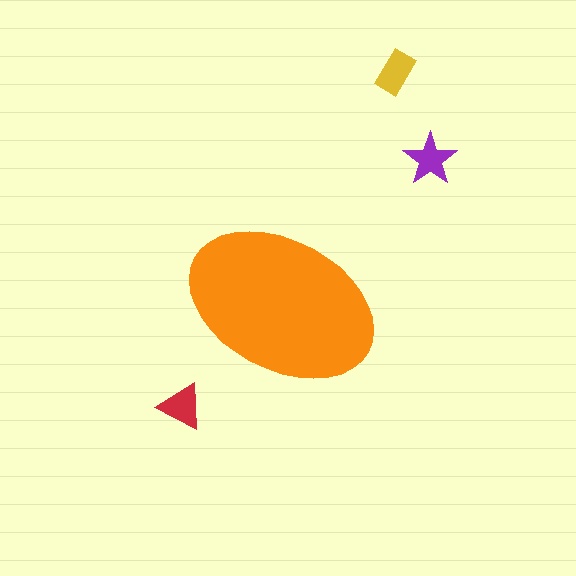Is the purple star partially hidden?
No, the purple star is fully visible.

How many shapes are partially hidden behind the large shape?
0 shapes are partially hidden.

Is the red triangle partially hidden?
No, the red triangle is fully visible.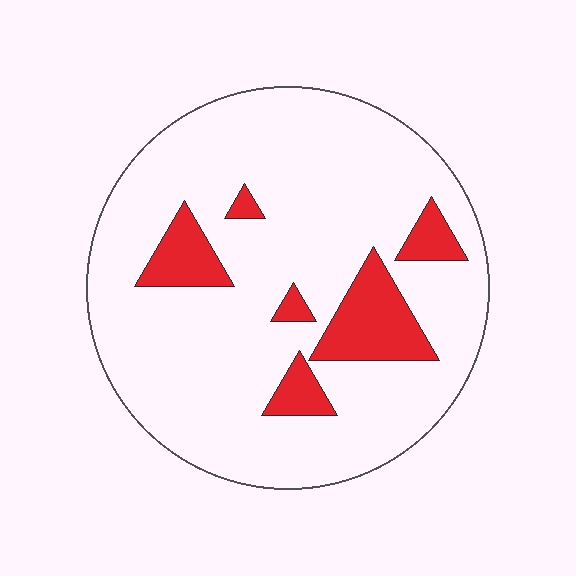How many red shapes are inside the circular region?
6.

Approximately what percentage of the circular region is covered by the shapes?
Approximately 15%.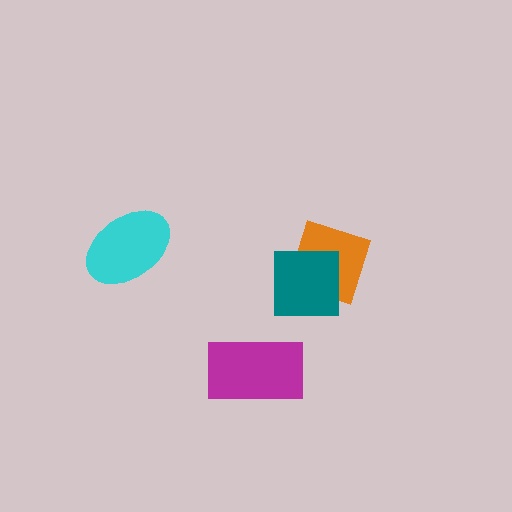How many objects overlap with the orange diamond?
1 object overlaps with the orange diamond.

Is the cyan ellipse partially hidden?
No, no other shape covers it.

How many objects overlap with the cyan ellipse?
0 objects overlap with the cyan ellipse.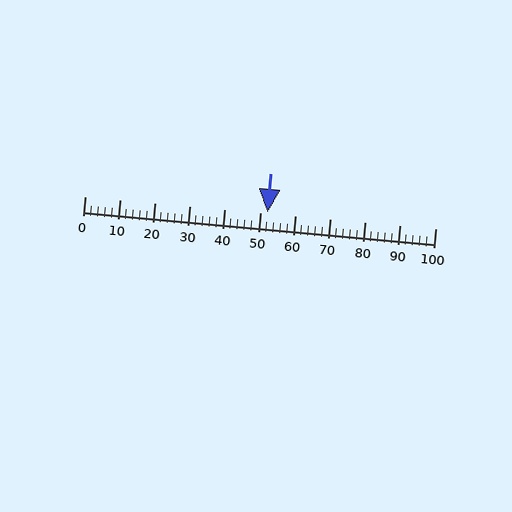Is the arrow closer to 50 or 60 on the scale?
The arrow is closer to 50.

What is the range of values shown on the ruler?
The ruler shows values from 0 to 100.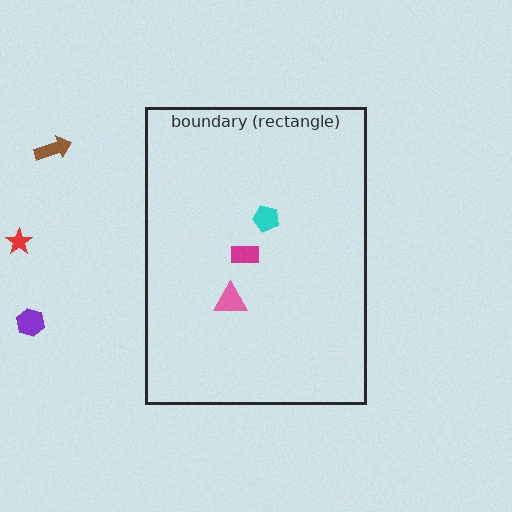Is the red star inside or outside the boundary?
Outside.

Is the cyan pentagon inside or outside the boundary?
Inside.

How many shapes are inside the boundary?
3 inside, 3 outside.